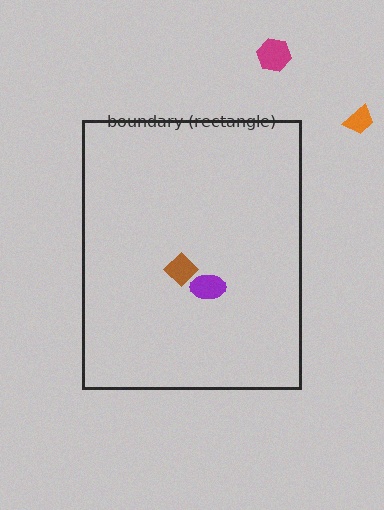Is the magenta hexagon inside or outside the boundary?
Outside.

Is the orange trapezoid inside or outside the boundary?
Outside.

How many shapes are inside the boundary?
2 inside, 2 outside.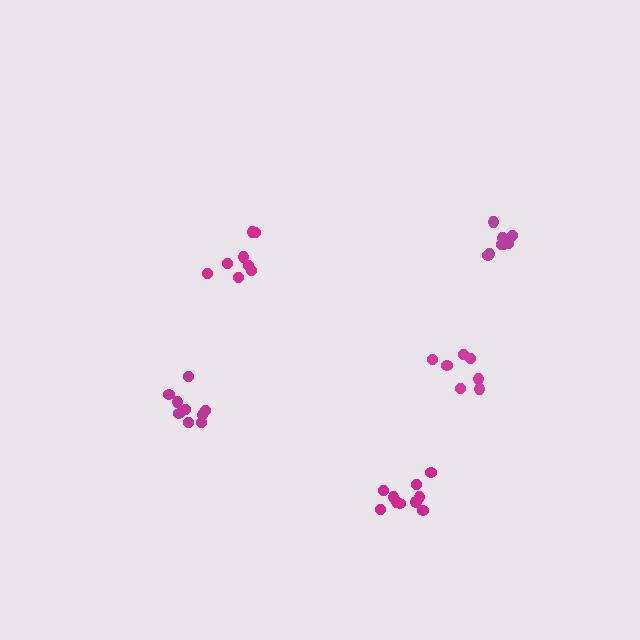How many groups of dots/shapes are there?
There are 5 groups.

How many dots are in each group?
Group 1: 9 dots, Group 2: 10 dots, Group 3: 8 dots, Group 4: 8 dots, Group 5: 7 dots (42 total).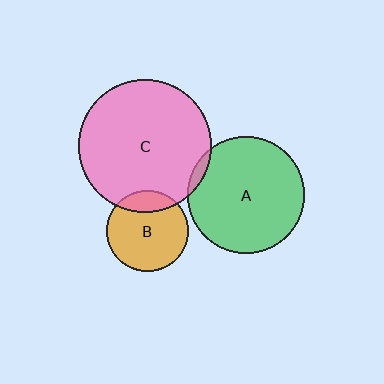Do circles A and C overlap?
Yes.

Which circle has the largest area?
Circle C (pink).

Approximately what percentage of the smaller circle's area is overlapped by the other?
Approximately 5%.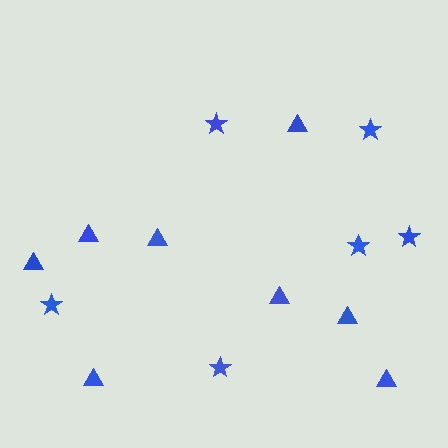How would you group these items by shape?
There are 2 groups: one group of triangles (8) and one group of stars (6).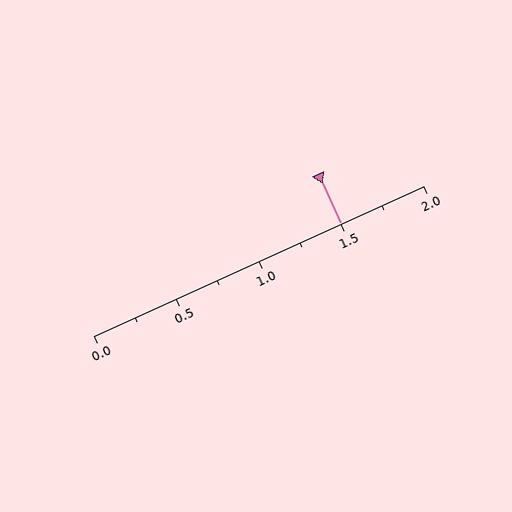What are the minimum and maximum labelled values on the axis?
The axis runs from 0.0 to 2.0.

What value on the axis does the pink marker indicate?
The marker indicates approximately 1.5.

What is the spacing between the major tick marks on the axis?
The major ticks are spaced 0.5 apart.